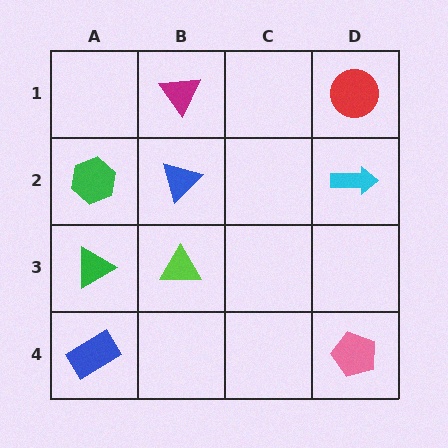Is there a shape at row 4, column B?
No, that cell is empty.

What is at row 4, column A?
A blue rectangle.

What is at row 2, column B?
A blue triangle.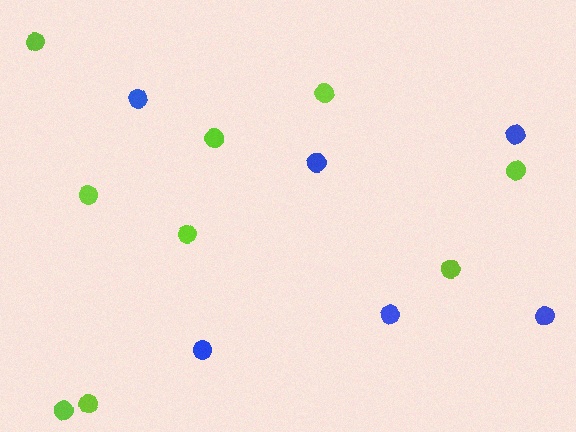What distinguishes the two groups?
There are 2 groups: one group of blue circles (6) and one group of lime circles (9).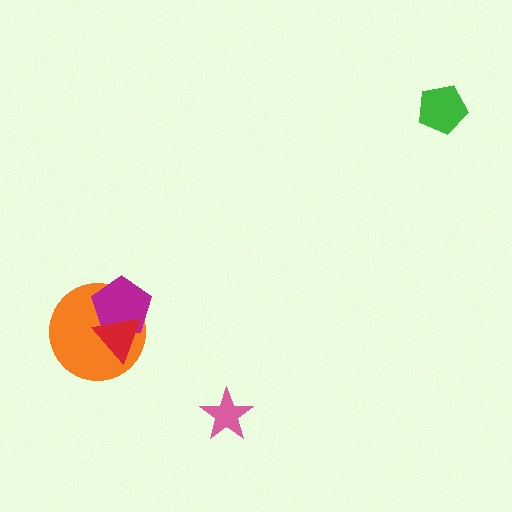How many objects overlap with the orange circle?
2 objects overlap with the orange circle.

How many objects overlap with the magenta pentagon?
2 objects overlap with the magenta pentagon.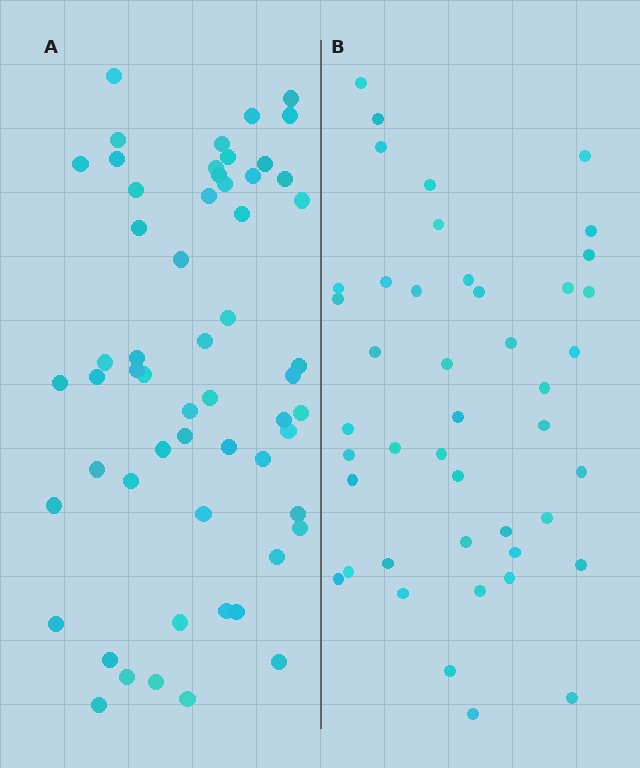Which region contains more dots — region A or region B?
Region A (the left region) has more dots.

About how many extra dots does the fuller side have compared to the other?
Region A has approximately 15 more dots than region B.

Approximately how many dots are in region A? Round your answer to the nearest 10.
About 60 dots. (The exact count is 57, which rounds to 60.)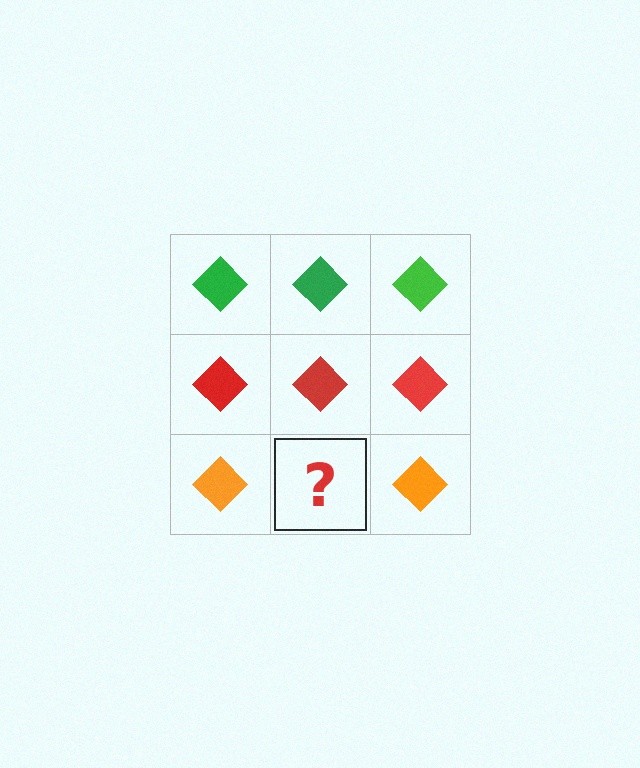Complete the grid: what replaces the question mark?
The question mark should be replaced with an orange diamond.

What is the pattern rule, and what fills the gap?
The rule is that each row has a consistent color. The gap should be filled with an orange diamond.